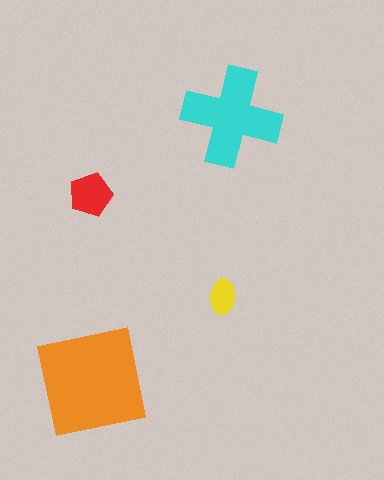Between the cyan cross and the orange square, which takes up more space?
The orange square.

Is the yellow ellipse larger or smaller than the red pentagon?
Smaller.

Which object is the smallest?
The yellow ellipse.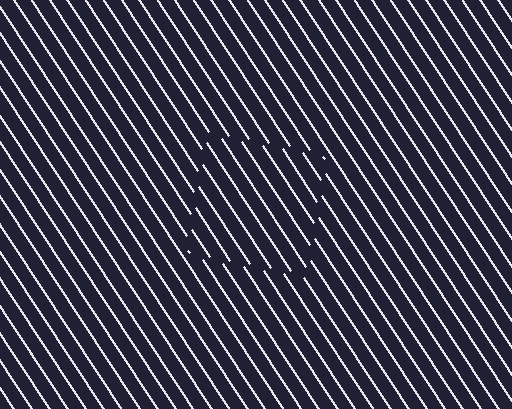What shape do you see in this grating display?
An illusory square. The interior of the shape contains the same grating, shifted by half a period — the contour is defined by the phase discontinuity where line-ends from the inner and outer gratings abut.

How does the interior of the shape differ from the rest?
The interior of the shape contains the same grating, shifted by half a period — the contour is defined by the phase discontinuity where line-ends from the inner and outer gratings abut.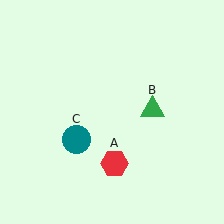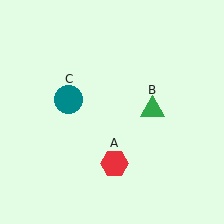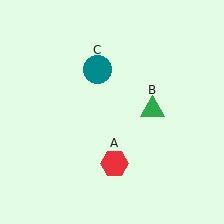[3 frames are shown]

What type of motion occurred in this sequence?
The teal circle (object C) rotated clockwise around the center of the scene.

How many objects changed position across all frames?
1 object changed position: teal circle (object C).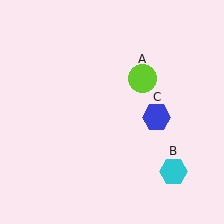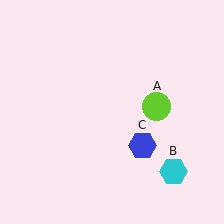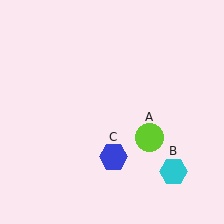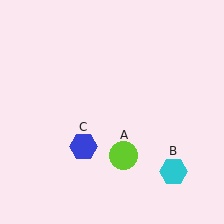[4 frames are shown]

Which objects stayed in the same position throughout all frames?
Cyan hexagon (object B) remained stationary.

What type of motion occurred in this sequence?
The lime circle (object A), blue hexagon (object C) rotated clockwise around the center of the scene.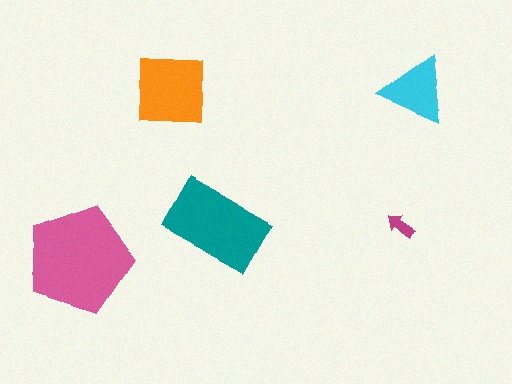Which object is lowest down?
The pink pentagon is bottommost.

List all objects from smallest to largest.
The magenta arrow, the cyan triangle, the orange square, the teal rectangle, the pink pentagon.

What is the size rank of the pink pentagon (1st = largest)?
1st.